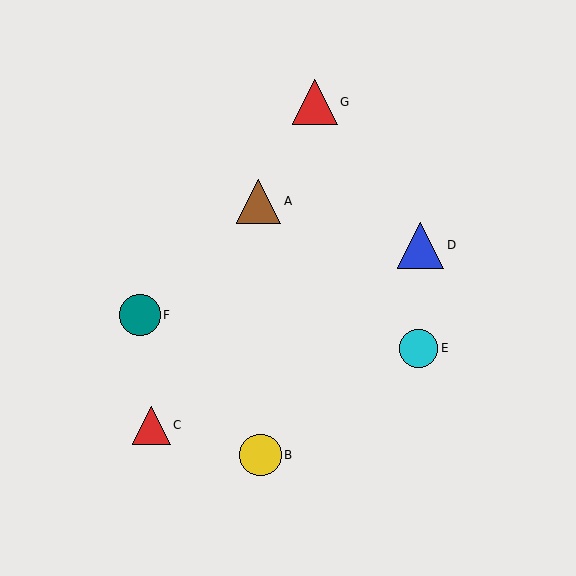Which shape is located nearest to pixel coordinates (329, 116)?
The red triangle (labeled G) at (315, 102) is nearest to that location.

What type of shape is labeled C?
Shape C is a red triangle.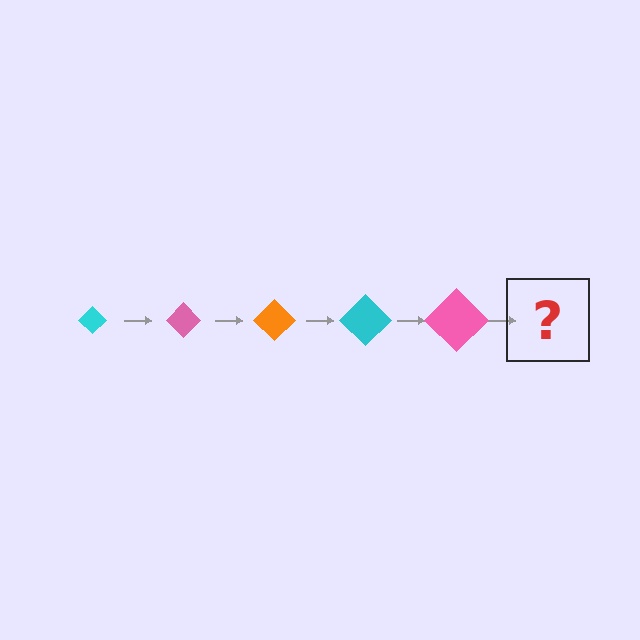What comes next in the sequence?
The next element should be an orange diamond, larger than the previous one.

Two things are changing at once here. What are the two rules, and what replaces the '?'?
The two rules are that the diamond grows larger each step and the color cycles through cyan, pink, and orange. The '?' should be an orange diamond, larger than the previous one.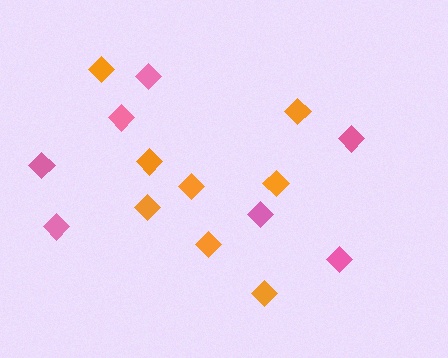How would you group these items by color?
There are 2 groups: one group of orange diamonds (8) and one group of pink diamonds (7).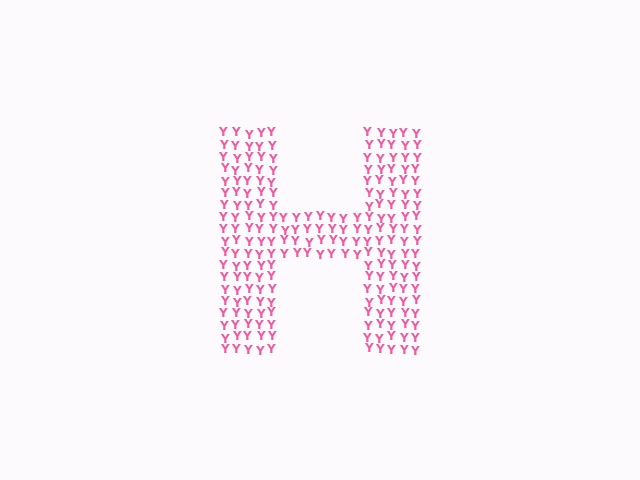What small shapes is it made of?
It is made of small letter Y's.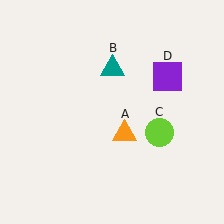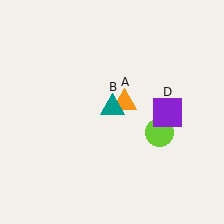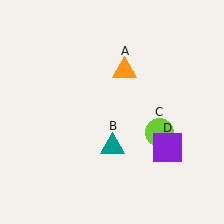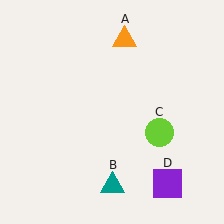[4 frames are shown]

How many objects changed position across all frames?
3 objects changed position: orange triangle (object A), teal triangle (object B), purple square (object D).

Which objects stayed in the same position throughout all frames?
Lime circle (object C) remained stationary.